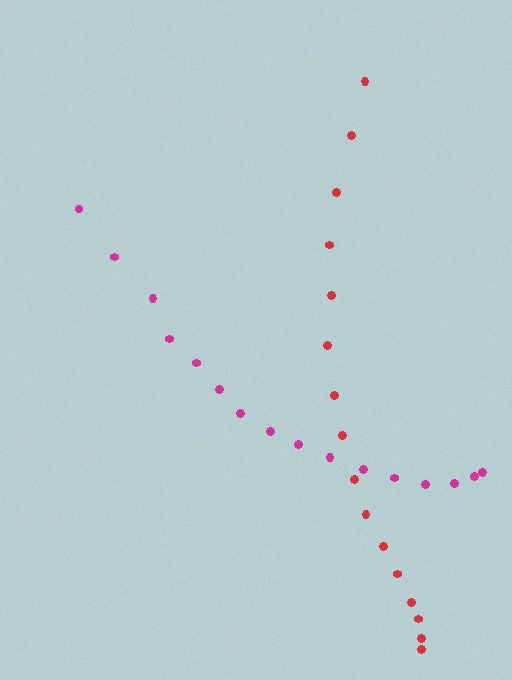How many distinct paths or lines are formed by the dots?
There are 2 distinct paths.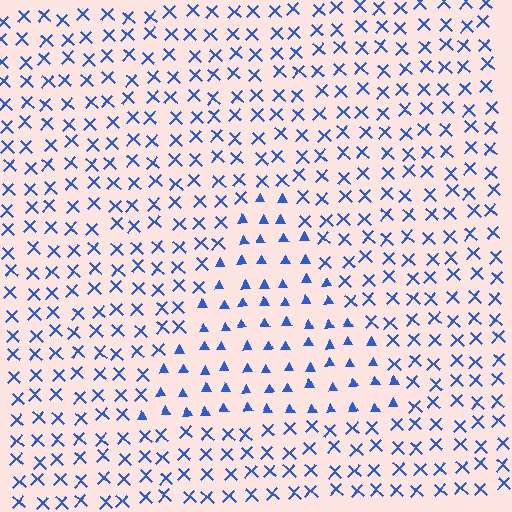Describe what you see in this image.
The image is filled with small blue elements arranged in a uniform grid. A triangle-shaped region contains triangles, while the surrounding area contains X marks. The boundary is defined purely by the change in element shape.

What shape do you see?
I see a triangle.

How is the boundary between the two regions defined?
The boundary is defined by a change in element shape: triangles inside vs. X marks outside. All elements share the same color and spacing.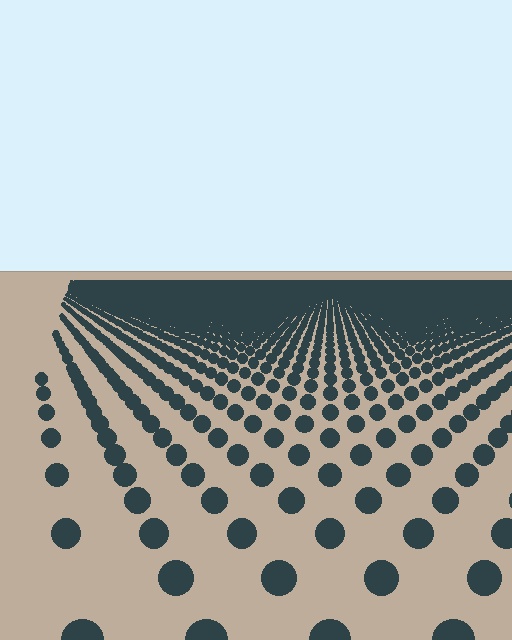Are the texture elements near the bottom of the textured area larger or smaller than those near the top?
Larger. Near the bottom, elements are closer to the viewer and appear at a bigger on-screen size.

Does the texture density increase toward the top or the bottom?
Density increases toward the top.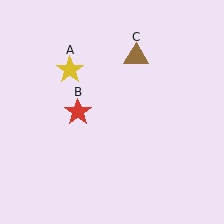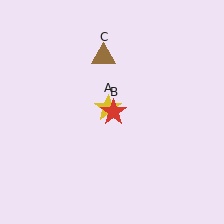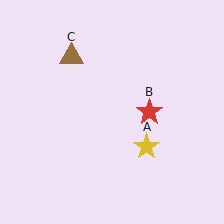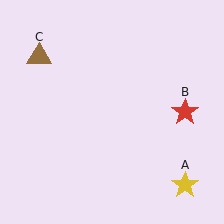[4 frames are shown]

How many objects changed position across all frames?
3 objects changed position: yellow star (object A), red star (object B), brown triangle (object C).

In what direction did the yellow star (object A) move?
The yellow star (object A) moved down and to the right.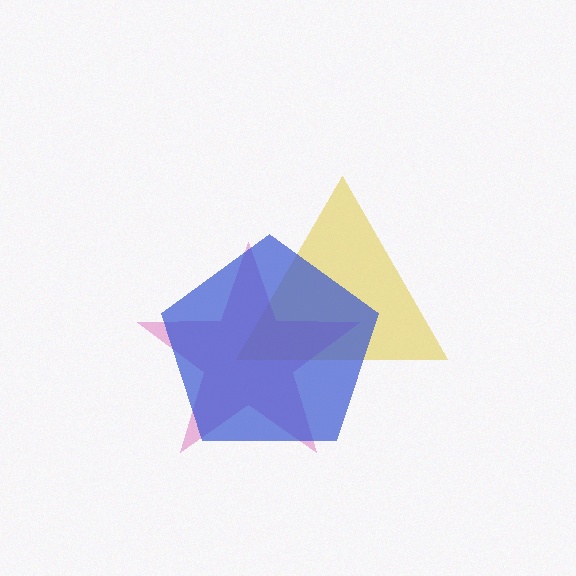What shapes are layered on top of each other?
The layered shapes are: a yellow triangle, a pink star, a blue pentagon.